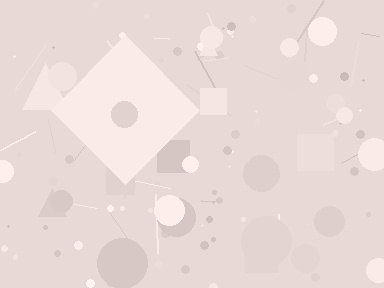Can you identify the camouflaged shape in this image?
The camouflaged shape is a diamond.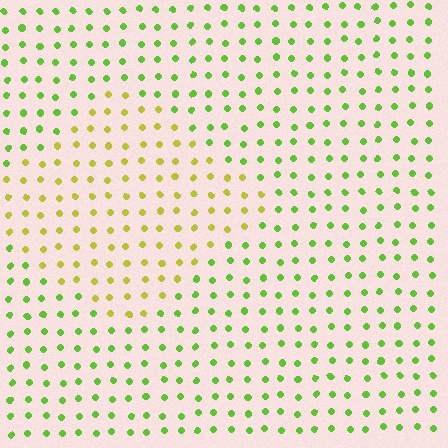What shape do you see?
I see a diamond.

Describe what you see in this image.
The image is filled with small lime elements in a uniform arrangement. A diamond-shaped region is visible where the elements are tinted to a slightly different hue, forming a subtle color boundary.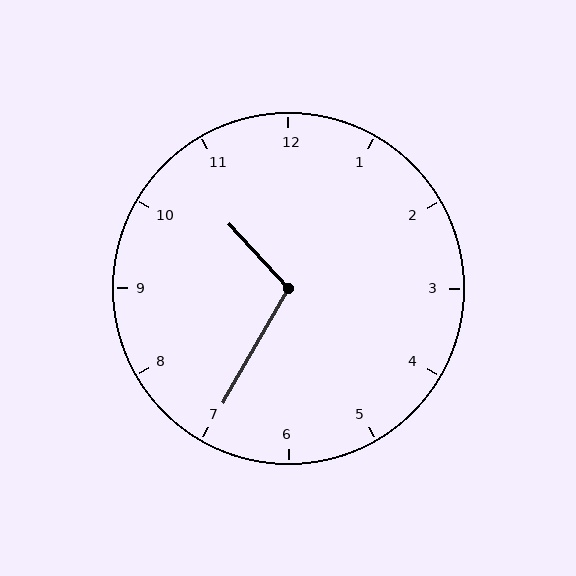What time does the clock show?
10:35.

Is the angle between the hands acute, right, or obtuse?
It is obtuse.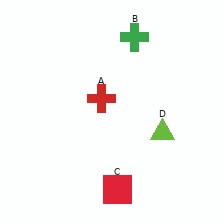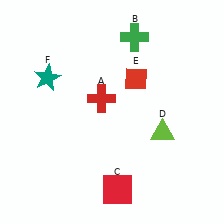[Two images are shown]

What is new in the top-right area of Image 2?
A red diamond (E) was added in the top-right area of Image 2.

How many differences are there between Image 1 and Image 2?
There are 2 differences between the two images.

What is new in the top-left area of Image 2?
A teal star (F) was added in the top-left area of Image 2.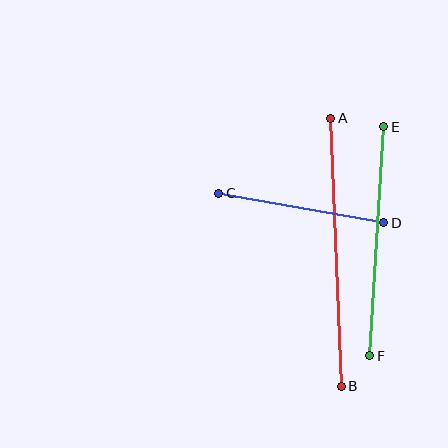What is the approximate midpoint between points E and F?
The midpoint is at approximately (377, 241) pixels.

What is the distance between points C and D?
The distance is approximately 168 pixels.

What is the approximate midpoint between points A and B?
The midpoint is at approximately (336, 252) pixels.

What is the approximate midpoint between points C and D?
The midpoint is at approximately (301, 208) pixels.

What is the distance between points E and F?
The distance is approximately 229 pixels.